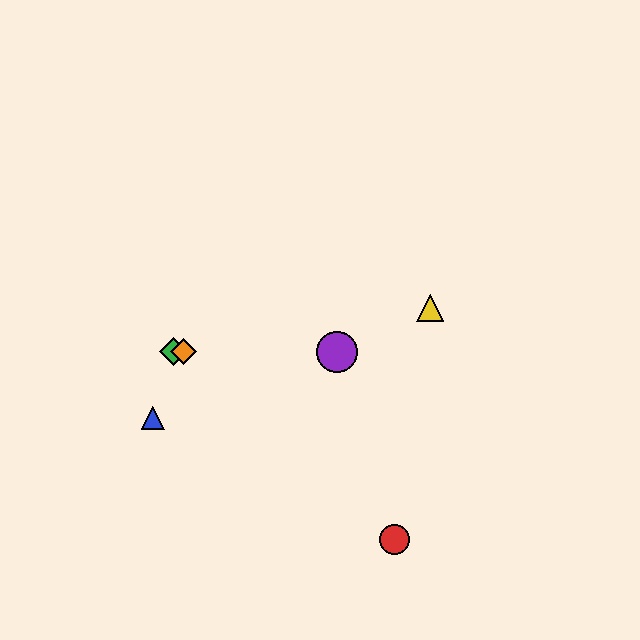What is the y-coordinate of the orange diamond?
The orange diamond is at y≈352.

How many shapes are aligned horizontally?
3 shapes (the green diamond, the purple circle, the orange diamond) are aligned horizontally.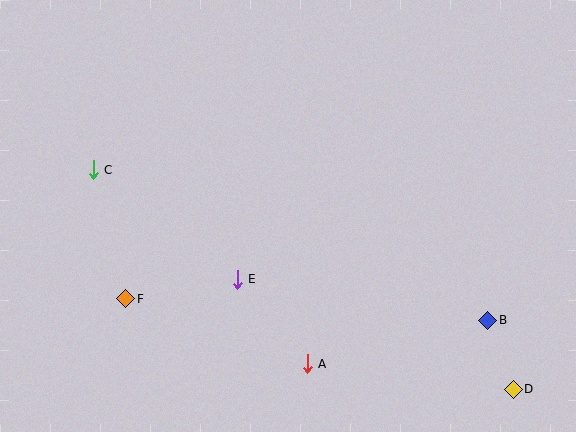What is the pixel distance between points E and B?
The distance between E and B is 254 pixels.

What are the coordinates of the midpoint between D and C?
The midpoint between D and C is at (303, 279).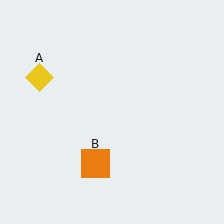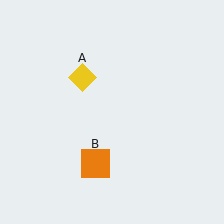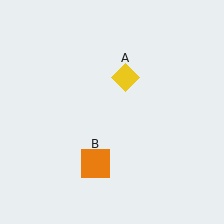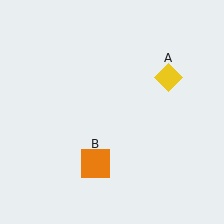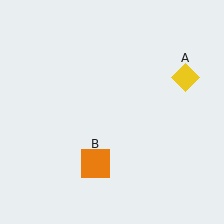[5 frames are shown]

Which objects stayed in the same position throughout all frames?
Orange square (object B) remained stationary.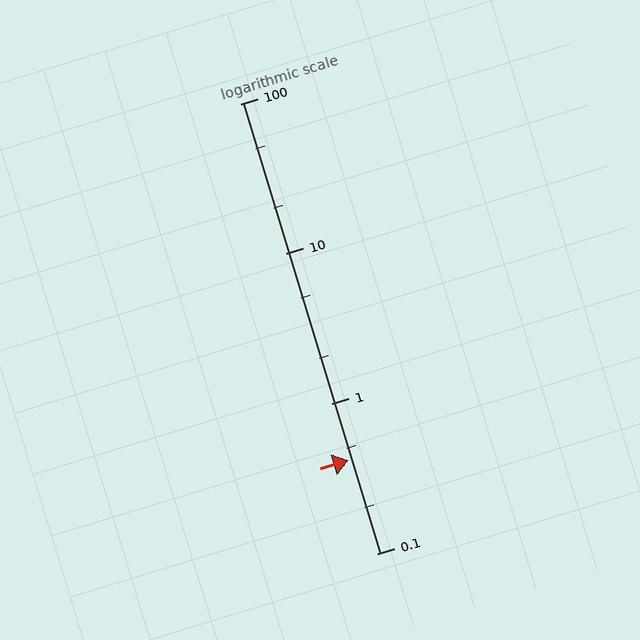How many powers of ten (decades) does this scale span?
The scale spans 3 decades, from 0.1 to 100.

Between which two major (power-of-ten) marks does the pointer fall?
The pointer is between 0.1 and 1.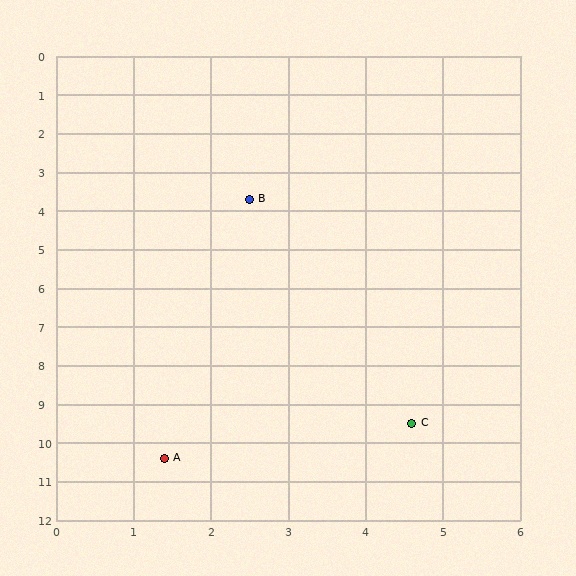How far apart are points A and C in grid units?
Points A and C are about 3.3 grid units apart.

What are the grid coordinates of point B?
Point B is at approximately (2.5, 3.7).